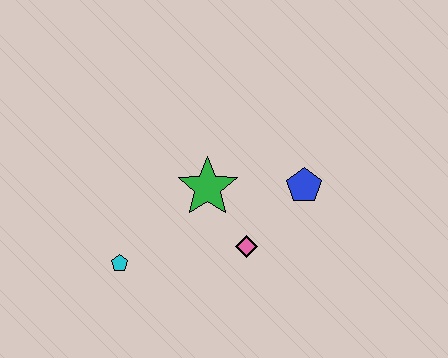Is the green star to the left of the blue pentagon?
Yes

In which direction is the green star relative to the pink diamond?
The green star is above the pink diamond.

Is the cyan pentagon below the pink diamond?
Yes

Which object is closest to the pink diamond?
The green star is closest to the pink diamond.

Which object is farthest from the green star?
The cyan pentagon is farthest from the green star.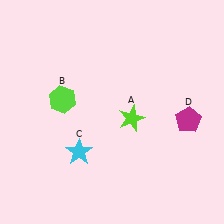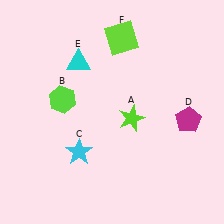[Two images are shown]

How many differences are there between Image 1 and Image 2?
There are 2 differences between the two images.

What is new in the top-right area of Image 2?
A lime square (F) was added in the top-right area of Image 2.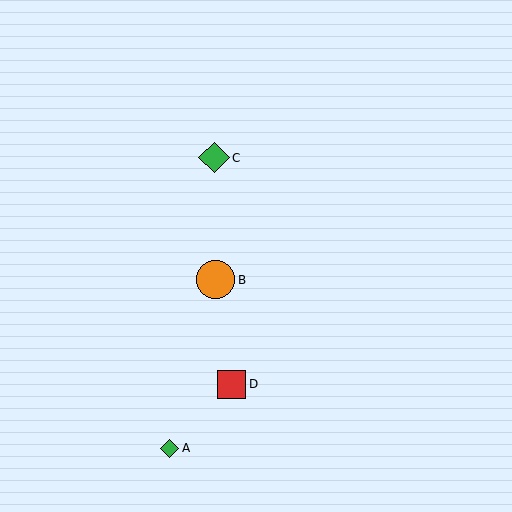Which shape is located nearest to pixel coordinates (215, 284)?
The orange circle (labeled B) at (216, 280) is nearest to that location.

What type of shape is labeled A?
Shape A is a green diamond.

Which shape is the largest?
The orange circle (labeled B) is the largest.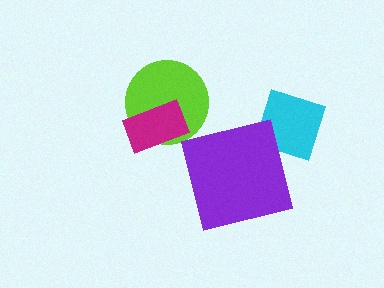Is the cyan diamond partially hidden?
Yes, it is partially covered by another shape.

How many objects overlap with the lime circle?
1 object overlaps with the lime circle.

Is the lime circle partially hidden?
Yes, it is partially covered by another shape.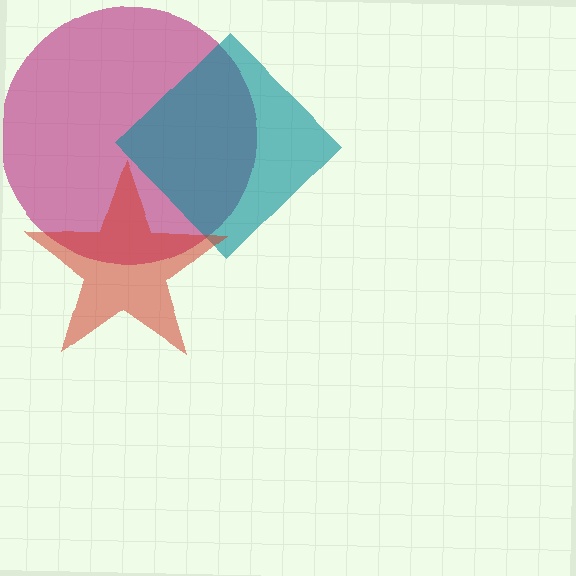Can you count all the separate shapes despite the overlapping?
Yes, there are 3 separate shapes.